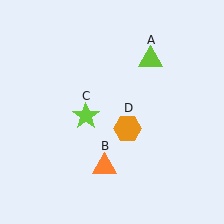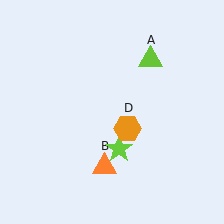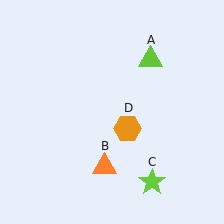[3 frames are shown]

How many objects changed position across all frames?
1 object changed position: lime star (object C).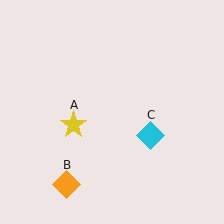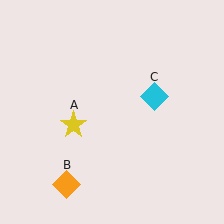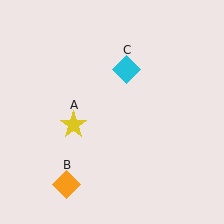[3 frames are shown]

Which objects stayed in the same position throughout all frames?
Yellow star (object A) and orange diamond (object B) remained stationary.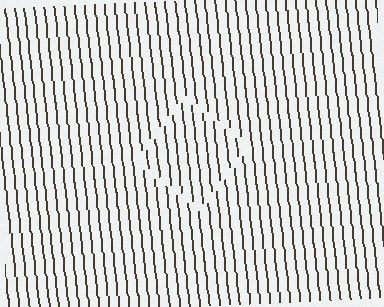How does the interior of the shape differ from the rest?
The interior of the shape contains the same grating, shifted by half a period — the contour is defined by the phase discontinuity where line-ends from the inner and outer gratings abut.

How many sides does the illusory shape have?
4 sides — the line-ends trace a square.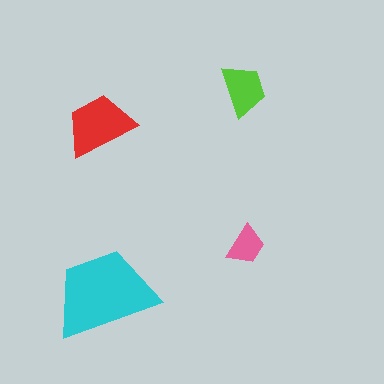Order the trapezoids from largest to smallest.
the cyan one, the red one, the lime one, the pink one.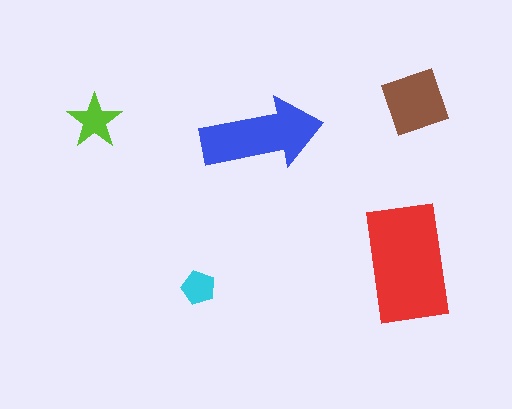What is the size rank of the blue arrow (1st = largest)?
2nd.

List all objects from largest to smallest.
The red rectangle, the blue arrow, the brown diamond, the lime star, the cyan pentagon.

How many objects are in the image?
There are 5 objects in the image.